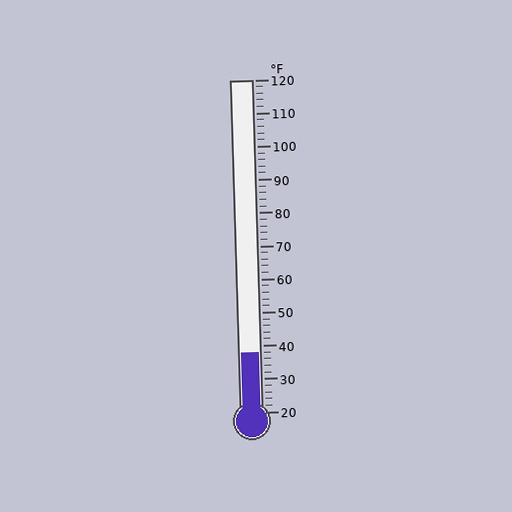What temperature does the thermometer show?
The thermometer shows approximately 38°F.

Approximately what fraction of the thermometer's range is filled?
The thermometer is filled to approximately 20% of its range.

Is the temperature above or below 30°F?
The temperature is above 30°F.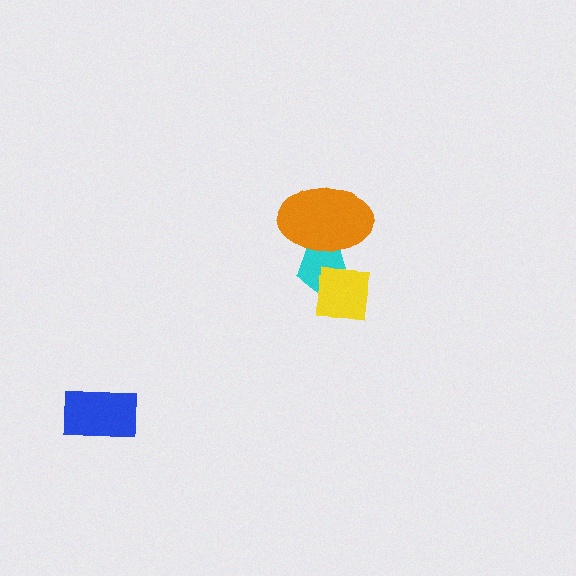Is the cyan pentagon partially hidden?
Yes, it is partially covered by another shape.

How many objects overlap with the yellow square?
1 object overlaps with the yellow square.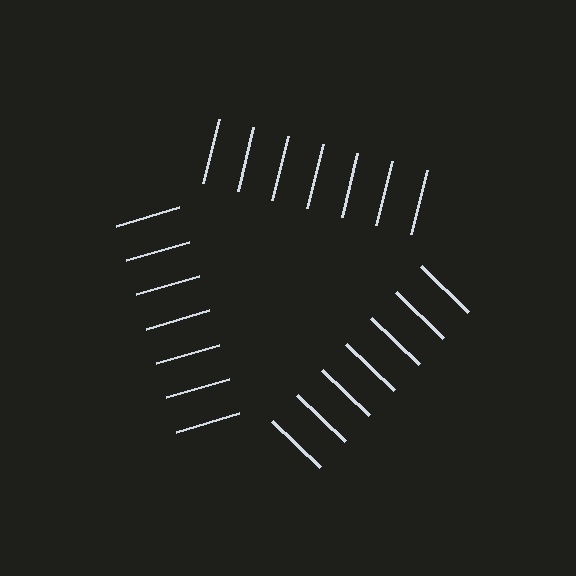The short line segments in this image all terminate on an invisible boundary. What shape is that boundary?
An illusory triangle — the line segments terminate on its edges but no continuous stroke is drawn.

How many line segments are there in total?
21 — 7 along each of the 3 edges.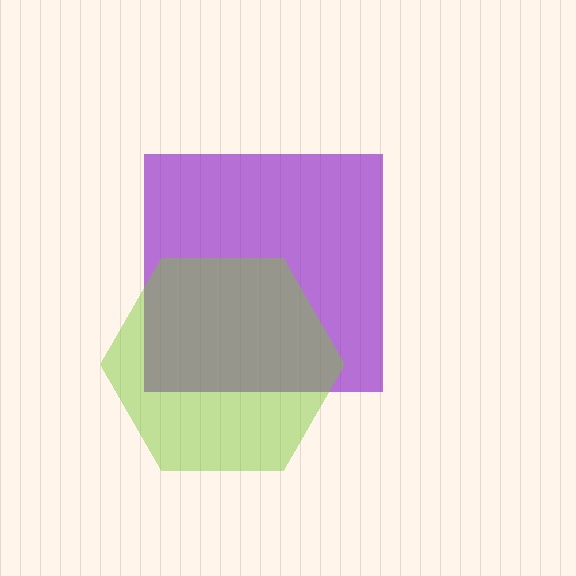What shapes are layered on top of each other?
The layered shapes are: a purple square, a lime hexagon.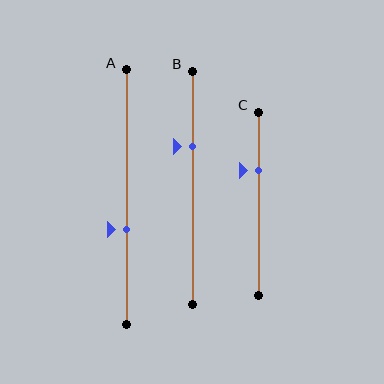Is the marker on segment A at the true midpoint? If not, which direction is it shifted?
No, the marker on segment A is shifted downward by about 13% of the segment length.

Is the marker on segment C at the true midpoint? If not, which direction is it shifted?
No, the marker on segment C is shifted upward by about 18% of the segment length.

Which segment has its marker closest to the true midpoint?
Segment A has its marker closest to the true midpoint.